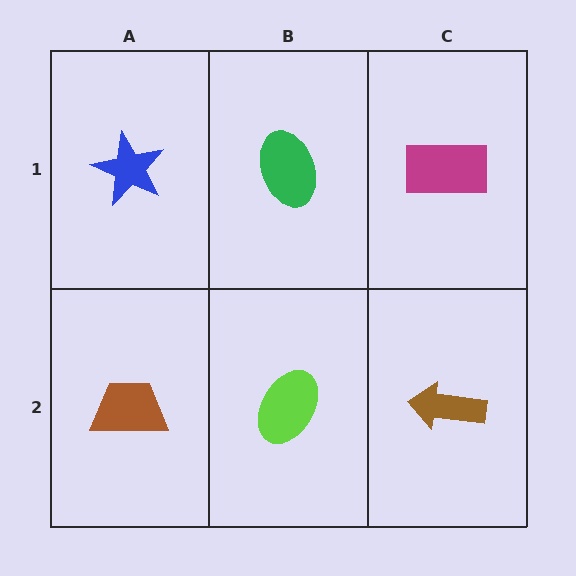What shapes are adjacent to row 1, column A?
A brown trapezoid (row 2, column A), a green ellipse (row 1, column B).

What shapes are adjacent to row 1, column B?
A lime ellipse (row 2, column B), a blue star (row 1, column A), a magenta rectangle (row 1, column C).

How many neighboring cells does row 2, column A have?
2.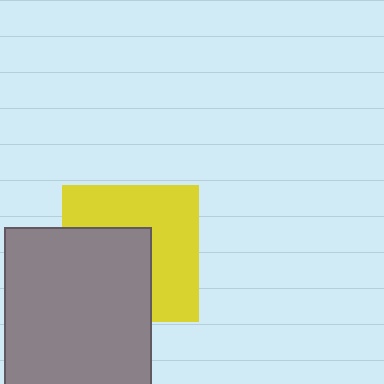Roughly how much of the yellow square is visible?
About half of it is visible (roughly 55%).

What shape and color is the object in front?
The object in front is a gray rectangle.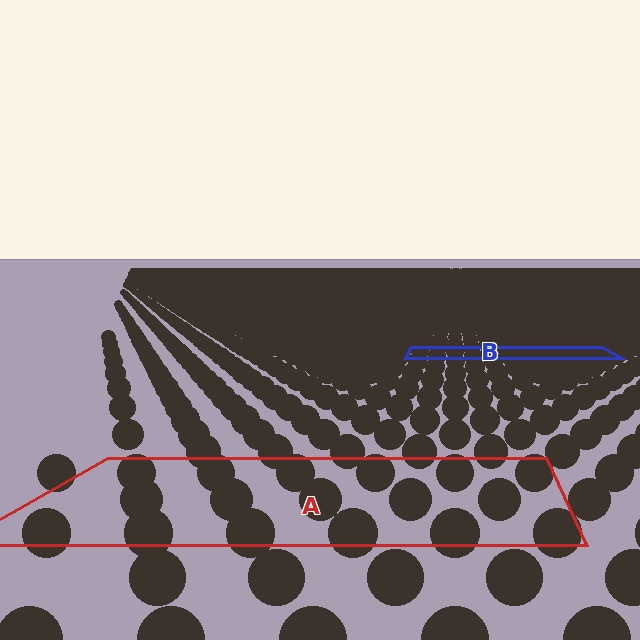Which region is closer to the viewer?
Region A is closer. The texture elements there are larger and more spread out.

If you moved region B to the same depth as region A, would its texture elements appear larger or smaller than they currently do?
They would appear larger. At a closer depth, the same texture elements are projected at a bigger on-screen size.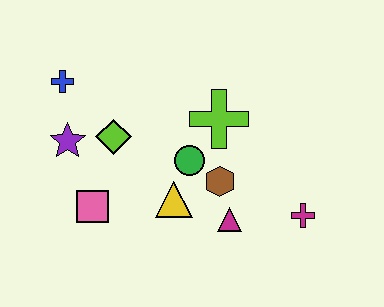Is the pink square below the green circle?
Yes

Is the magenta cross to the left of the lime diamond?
No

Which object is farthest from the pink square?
The magenta cross is farthest from the pink square.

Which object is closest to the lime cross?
The green circle is closest to the lime cross.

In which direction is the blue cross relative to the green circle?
The blue cross is to the left of the green circle.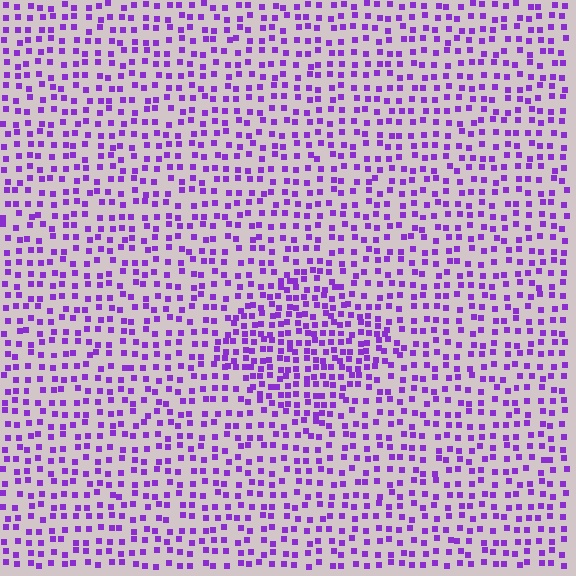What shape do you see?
I see a diamond.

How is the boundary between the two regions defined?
The boundary is defined by a change in element density (approximately 1.7x ratio). All elements are the same color, size, and shape.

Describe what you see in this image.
The image contains small purple elements arranged at two different densities. A diamond-shaped region is visible where the elements are more densely packed than the surrounding area.